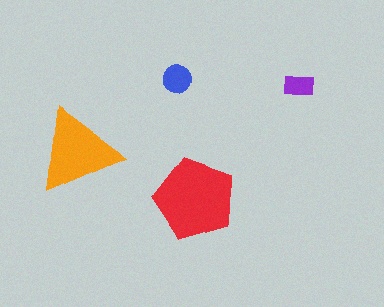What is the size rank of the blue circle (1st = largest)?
3rd.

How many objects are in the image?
There are 4 objects in the image.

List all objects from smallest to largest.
The purple rectangle, the blue circle, the orange triangle, the red pentagon.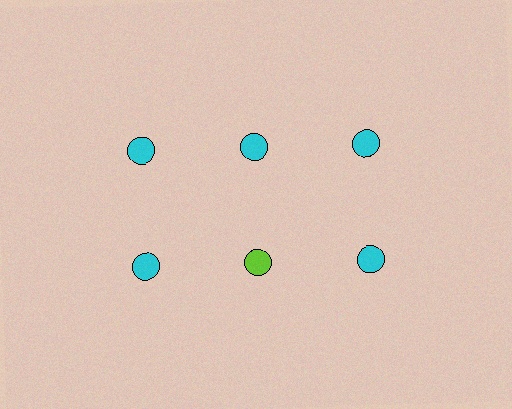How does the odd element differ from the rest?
It has a different color: lime instead of cyan.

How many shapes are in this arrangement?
There are 6 shapes arranged in a grid pattern.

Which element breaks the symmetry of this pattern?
The lime circle in the second row, second from left column breaks the symmetry. All other shapes are cyan circles.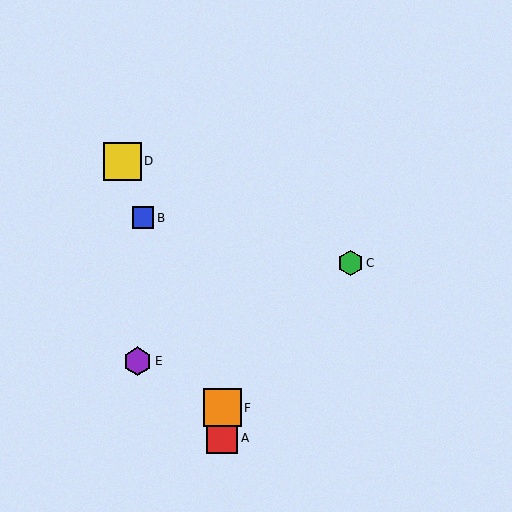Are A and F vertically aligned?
Yes, both are at x≈222.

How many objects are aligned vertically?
2 objects (A, F) are aligned vertically.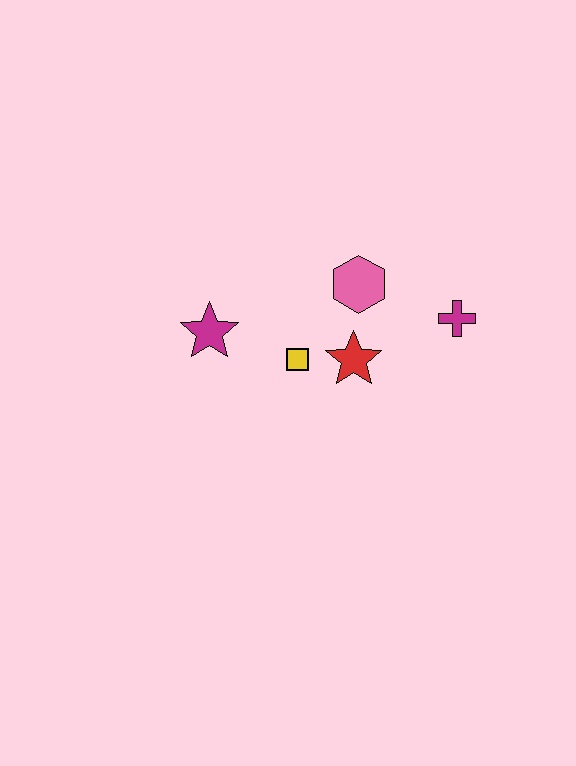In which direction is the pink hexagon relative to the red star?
The pink hexagon is above the red star.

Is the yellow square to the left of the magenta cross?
Yes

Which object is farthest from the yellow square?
The magenta cross is farthest from the yellow square.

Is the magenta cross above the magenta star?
Yes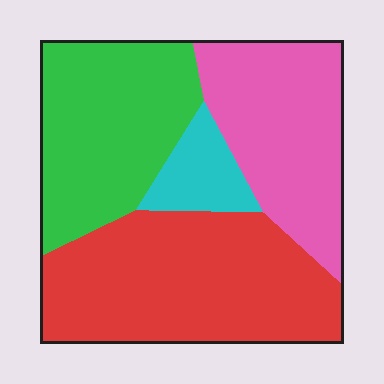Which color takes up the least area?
Cyan, at roughly 10%.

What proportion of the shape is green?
Green covers 28% of the shape.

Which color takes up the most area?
Red, at roughly 40%.